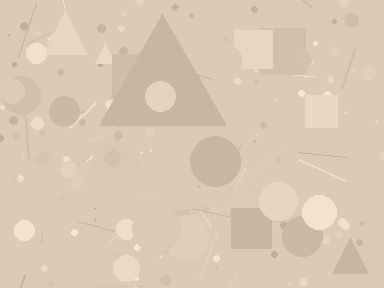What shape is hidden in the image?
A triangle is hidden in the image.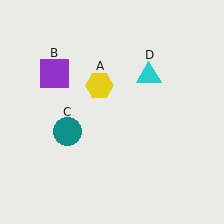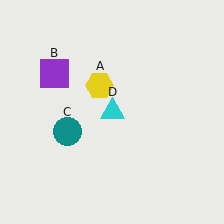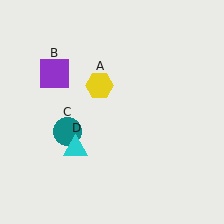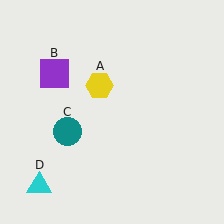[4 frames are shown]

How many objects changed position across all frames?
1 object changed position: cyan triangle (object D).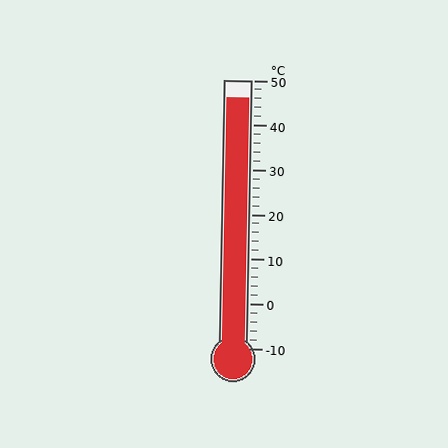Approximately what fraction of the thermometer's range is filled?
The thermometer is filled to approximately 95% of its range.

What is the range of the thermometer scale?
The thermometer scale ranges from -10°C to 50°C.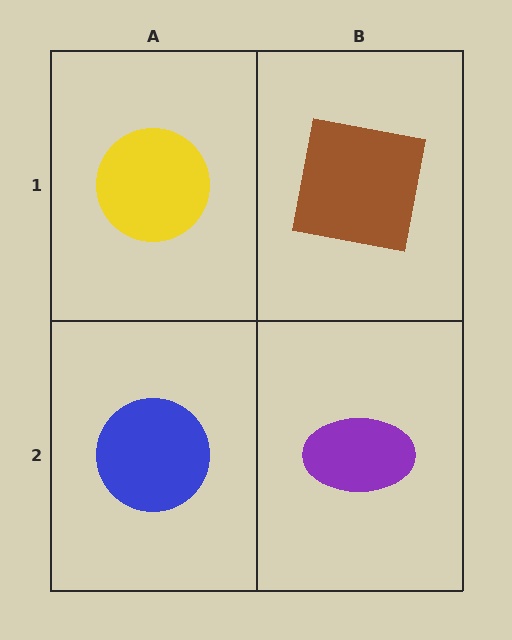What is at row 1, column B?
A brown square.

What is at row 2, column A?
A blue circle.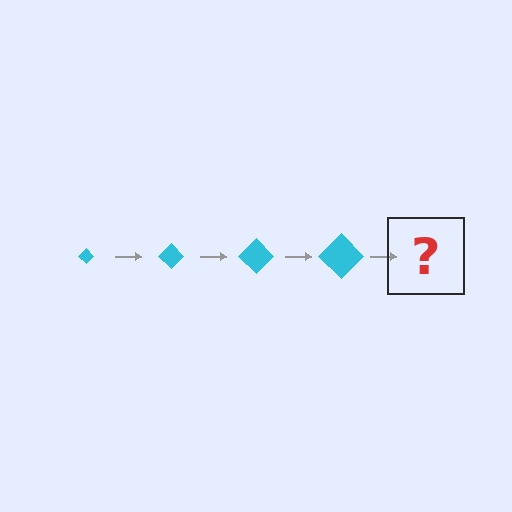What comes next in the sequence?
The next element should be a cyan diamond, larger than the previous one.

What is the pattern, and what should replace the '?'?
The pattern is that the diamond gets progressively larger each step. The '?' should be a cyan diamond, larger than the previous one.